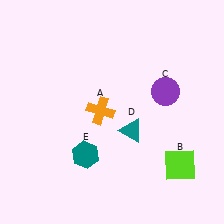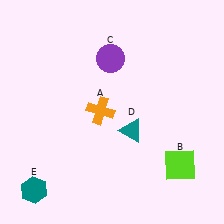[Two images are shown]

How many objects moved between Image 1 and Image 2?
2 objects moved between the two images.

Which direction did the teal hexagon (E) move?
The teal hexagon (E) moved left.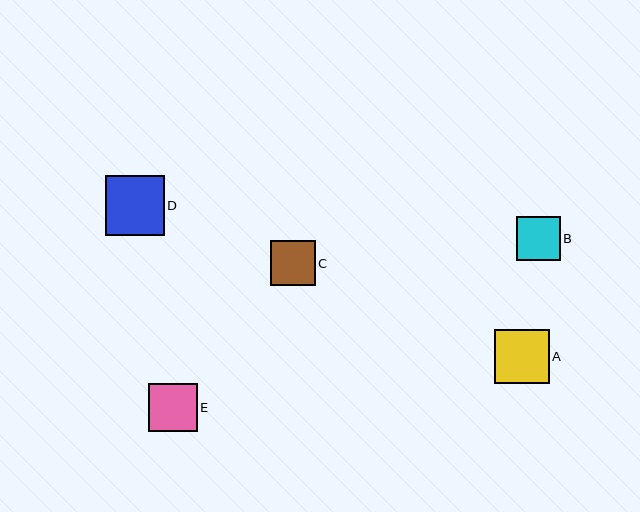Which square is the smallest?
Square B is the smallest with a size of approximately 44 pixels.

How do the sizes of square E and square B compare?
Square E and square B are approximately the same size.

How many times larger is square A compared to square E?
Square A is approximately 1.1 times the size of square E.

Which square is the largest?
Square D is the largest with a size of approximately 59 pixels.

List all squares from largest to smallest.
From largest to smallest: D, A, E, C, B.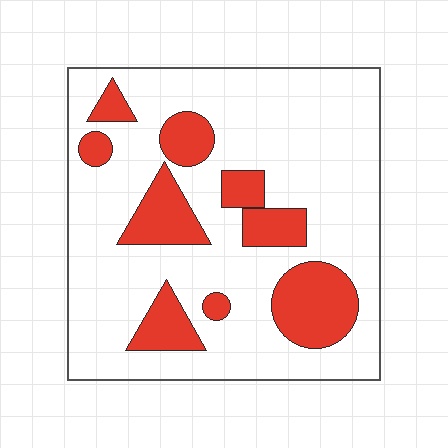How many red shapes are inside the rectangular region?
9.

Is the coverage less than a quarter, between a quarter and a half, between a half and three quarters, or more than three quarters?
Less than a quarter.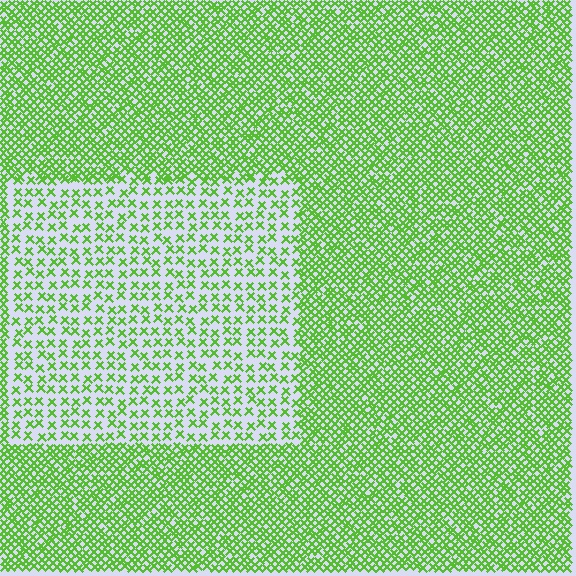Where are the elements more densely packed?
The elements are more densely packed outside the rectangle boundary.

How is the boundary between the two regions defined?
The boundary is defined by a change in element density (approximately 2.4x ratio). All elements are the same color, size, and shape.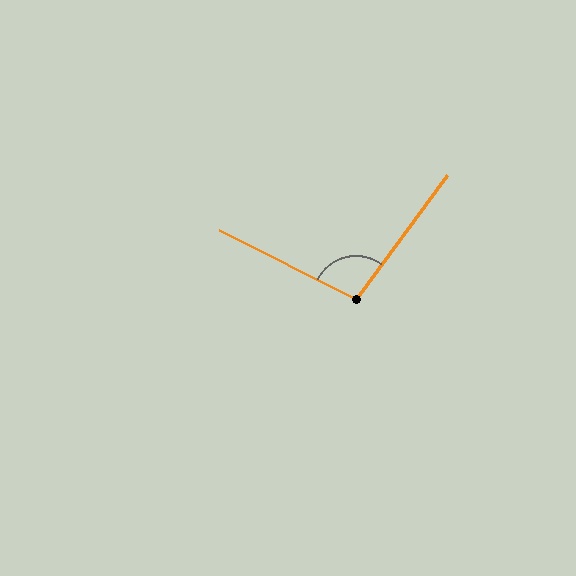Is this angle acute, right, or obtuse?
It is obtuse.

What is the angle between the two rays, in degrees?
Approximately 100 degrees.